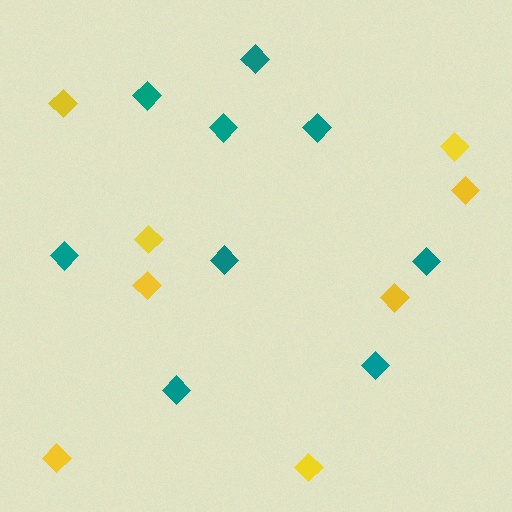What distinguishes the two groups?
There are 2 groups: one group of teal diamonds (9) and one group of yellow diamonds (8).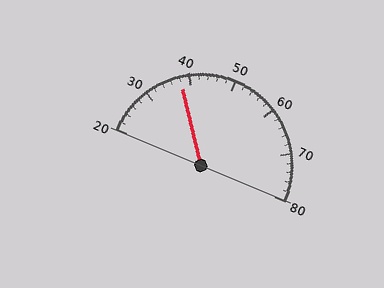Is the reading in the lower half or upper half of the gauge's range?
The reading is in the lower half of the range (20 to 80).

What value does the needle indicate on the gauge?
The needle indicates approximately 38.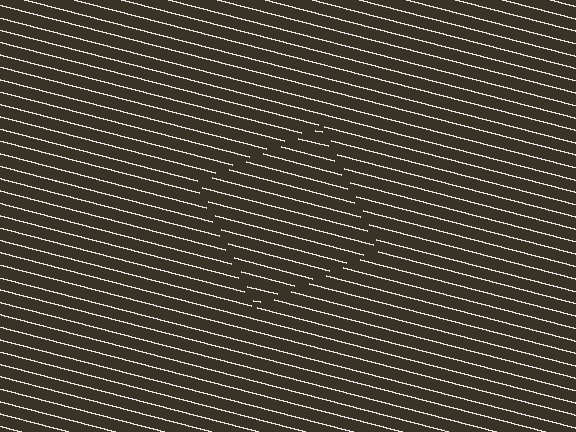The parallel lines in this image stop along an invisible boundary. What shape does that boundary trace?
An illusory square. The interior of the shape contains the same grating, shifted by half a period — the contour is defined by the phase discontinuity where line-ends from the inner and outer gratings abut.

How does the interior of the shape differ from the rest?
The interior of the shape contains the same grating, shifted by half a period — the contour is defined by the phase discontinuity where line-ends from the inner and outer gratings abut.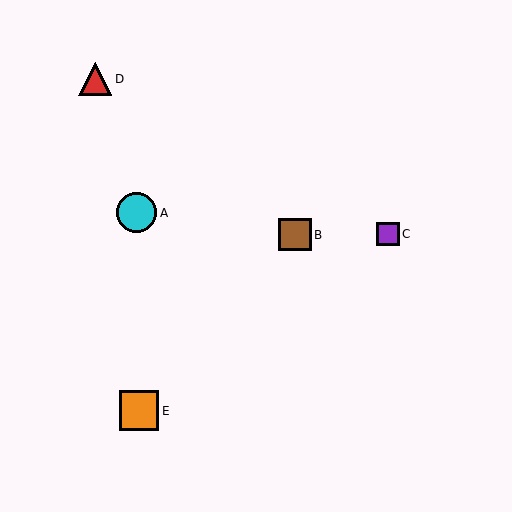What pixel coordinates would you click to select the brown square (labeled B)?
Click at (295, 235) to select the brown square B.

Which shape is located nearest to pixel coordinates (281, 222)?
The brown square (labeled B) at (295, 235) is nearest to that location.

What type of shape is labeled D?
Shape D is a red triangle.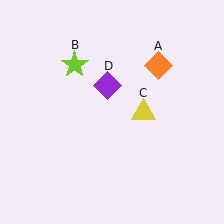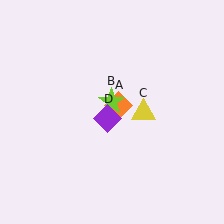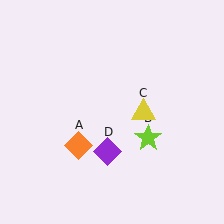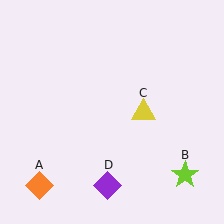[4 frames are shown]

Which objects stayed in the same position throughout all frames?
Yellow triangle (object C) remained stationary.